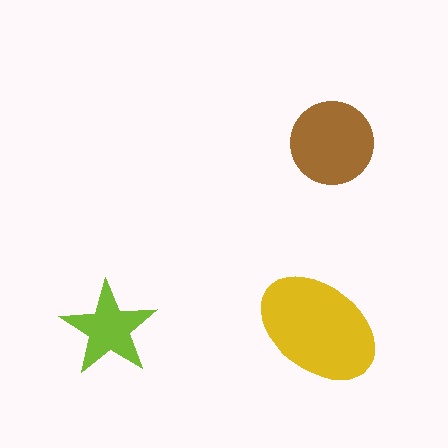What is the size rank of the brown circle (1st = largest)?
2nd.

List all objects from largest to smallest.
The yellow ellipse, the brown circle, the lime star.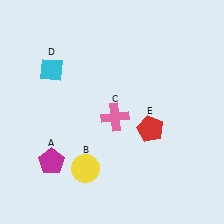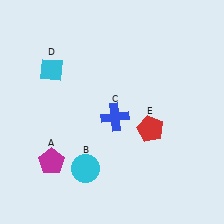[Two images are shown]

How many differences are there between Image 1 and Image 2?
There are 2 differences between the two images.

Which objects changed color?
B changed from yellow to cyan. C changed from pink to blue.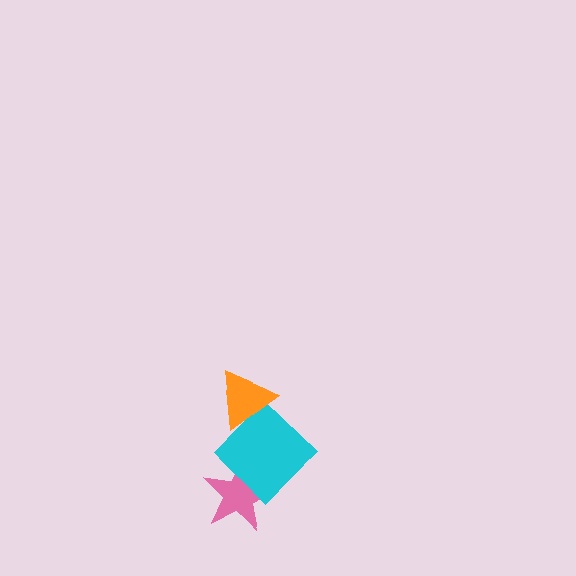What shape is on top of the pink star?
The cyan diamond is on top of the pink star.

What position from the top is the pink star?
The pink star is 3rd from the top.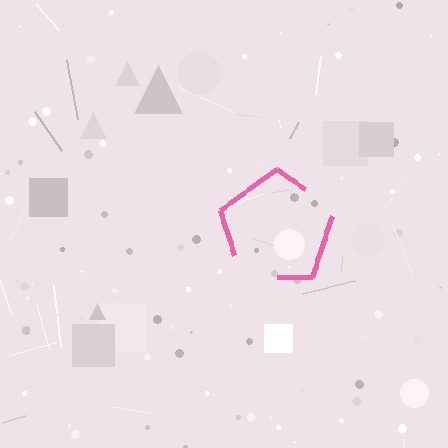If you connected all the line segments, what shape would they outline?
They would outline a pentagon.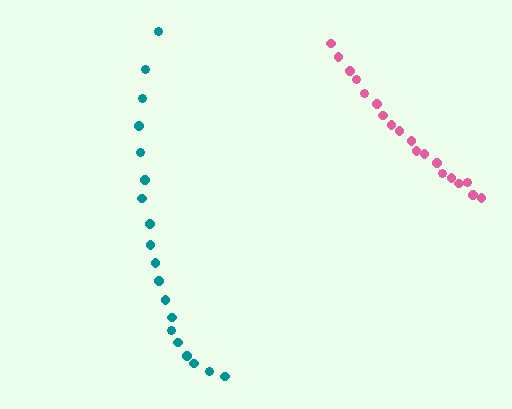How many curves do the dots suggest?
There are 2 distinct paths.